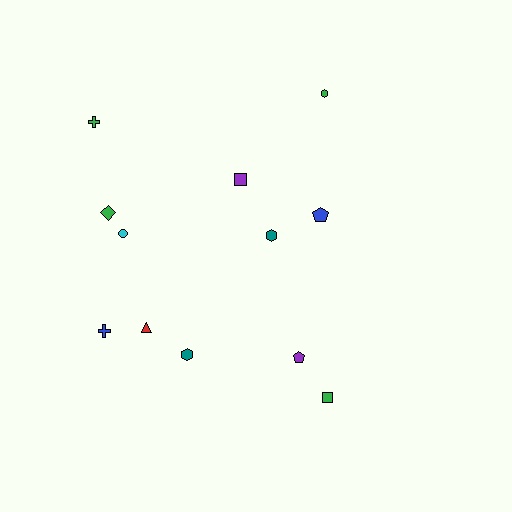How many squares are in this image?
There are 2 squares.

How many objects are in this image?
There are 12 objects.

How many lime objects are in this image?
There are no lime objects.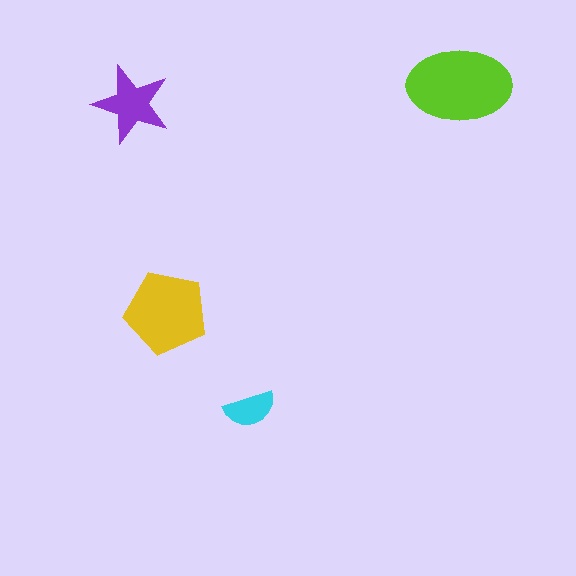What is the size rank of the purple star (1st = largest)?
3rd.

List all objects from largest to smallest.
The lime ellipse, the yellow pentagon, the purple star, the cyan semicircle.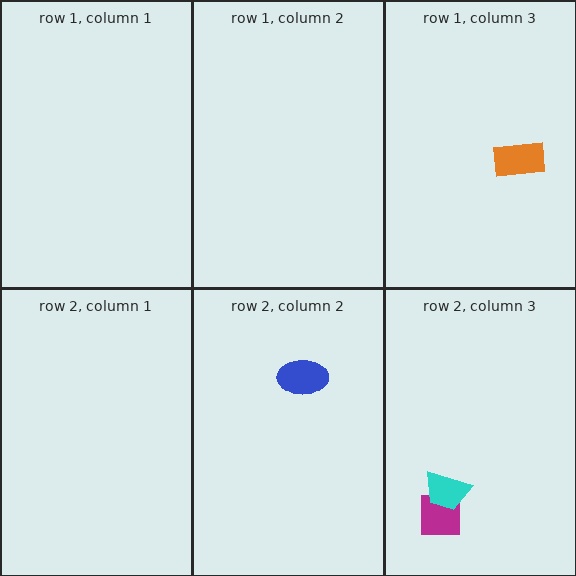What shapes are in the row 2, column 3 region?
The magenta square, the cyan trapezoid.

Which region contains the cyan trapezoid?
The row 2, column 3 region.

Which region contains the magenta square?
The row 2, column 3 region.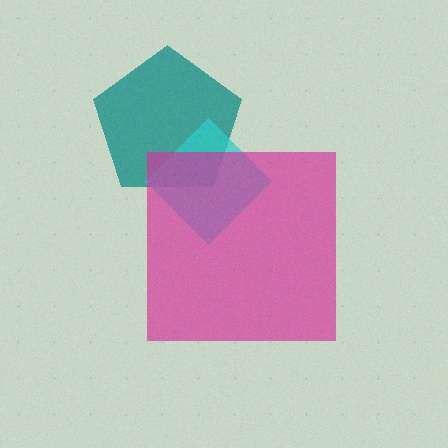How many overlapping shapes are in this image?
There are 3 overlapping shapes in the image.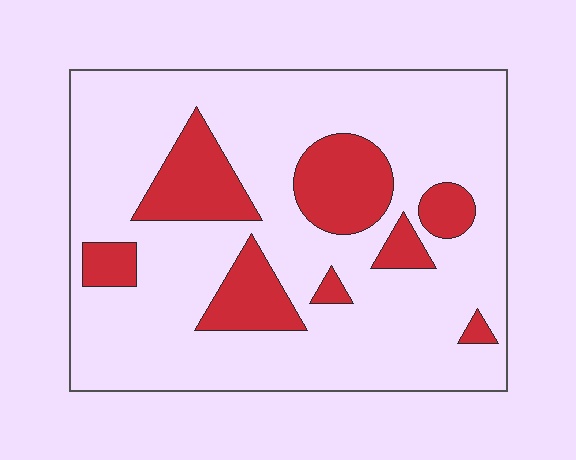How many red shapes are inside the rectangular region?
8.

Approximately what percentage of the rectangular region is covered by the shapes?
Approximately 20%.